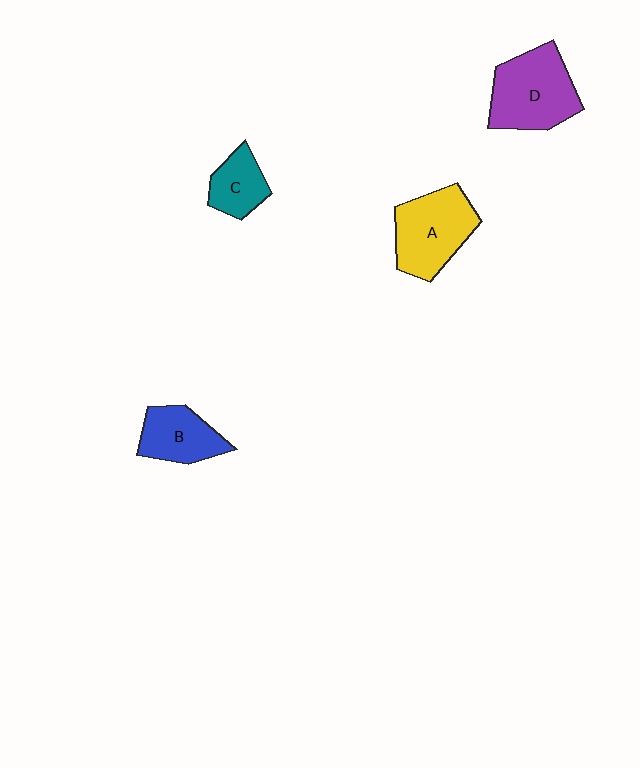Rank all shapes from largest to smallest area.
From largest to smallest: D (purple), A (yellow), B (blue), C (teal).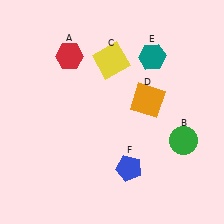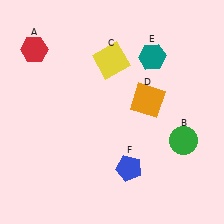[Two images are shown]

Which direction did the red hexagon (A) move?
The red hexagon (A) moved left.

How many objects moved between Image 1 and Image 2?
1 object moved between the two images.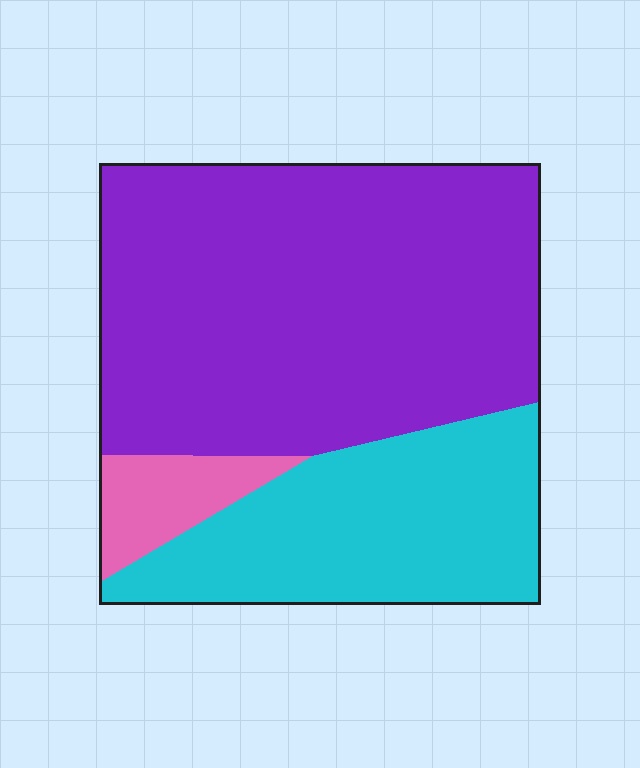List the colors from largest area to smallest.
From largest to smallest: purple, cyan, pink.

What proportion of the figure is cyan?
Cyan takes up about one third (1/3) of the figure.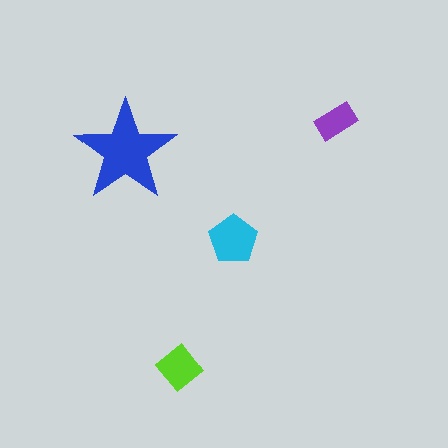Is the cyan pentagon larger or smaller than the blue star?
Smaller.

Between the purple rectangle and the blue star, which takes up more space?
The blue star.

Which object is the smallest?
The purple rectangle.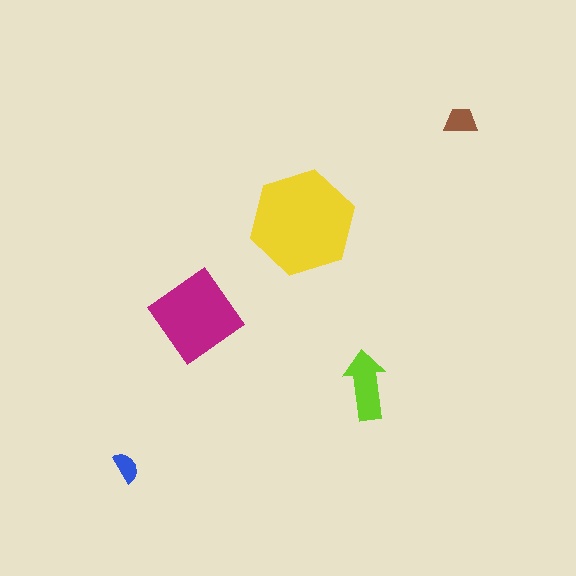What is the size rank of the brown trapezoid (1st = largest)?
4th.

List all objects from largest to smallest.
The yellow hexagon, the magenta diamond, the lime arrow, the brown trapezoid, the blue semicircle.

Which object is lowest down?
The blue semicircle is bottommost.